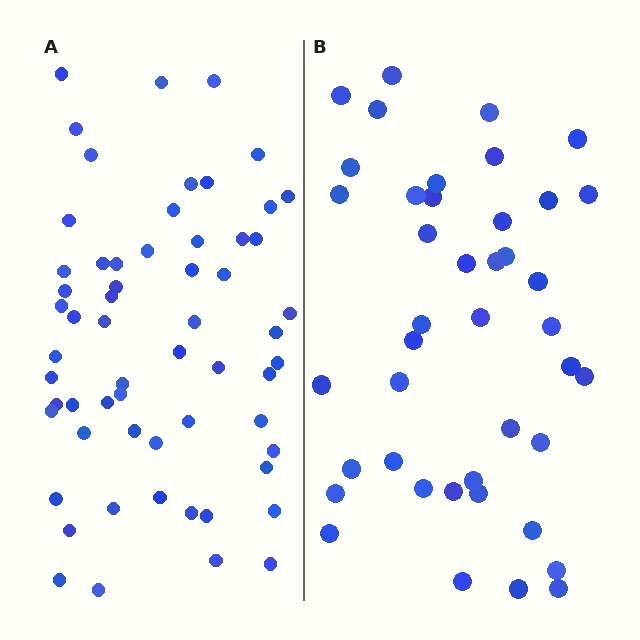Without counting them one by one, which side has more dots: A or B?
Region A (the left region) has more dots.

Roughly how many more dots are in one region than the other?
Region A has approximately 20 more dots than region B.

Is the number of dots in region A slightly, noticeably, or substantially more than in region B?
Region A has noticeably more, but not dramatically so. The ratio is roughly 1.4 to 1.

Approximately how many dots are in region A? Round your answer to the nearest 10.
About 60 dots.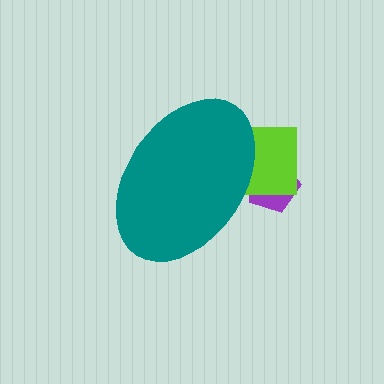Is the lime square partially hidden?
Yes, the lime square is partially hidden behind the teal ellipse.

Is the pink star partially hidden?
Yes, the pink star is partially hidden behind the teal ellipse.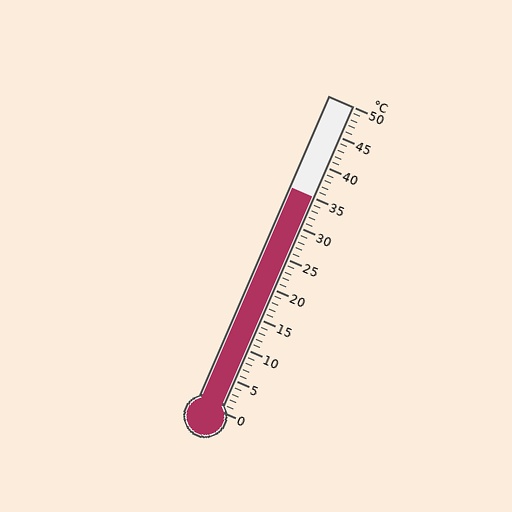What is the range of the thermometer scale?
The thermometer scale ranges from 0°C to 50°C.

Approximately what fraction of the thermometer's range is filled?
The thermometer is filled to approximately 70% of its range.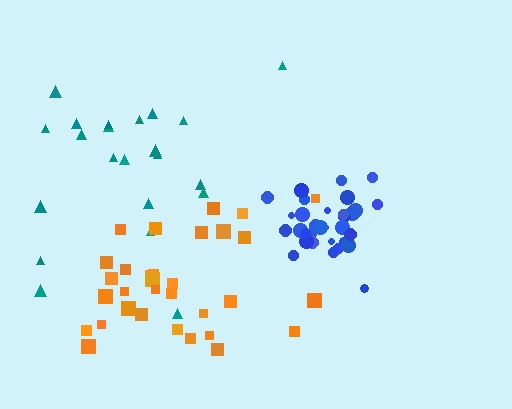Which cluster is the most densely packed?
Blue.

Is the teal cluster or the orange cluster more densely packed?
Orange.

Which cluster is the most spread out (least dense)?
Teal.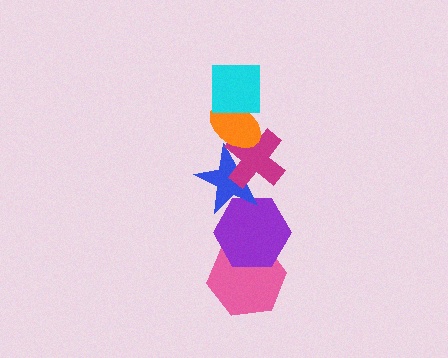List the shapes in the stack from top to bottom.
From top to bottom: the cyan square, the orange ellipse, the magenta cross, the blue star, the purple hexagon, the pink hexagon.